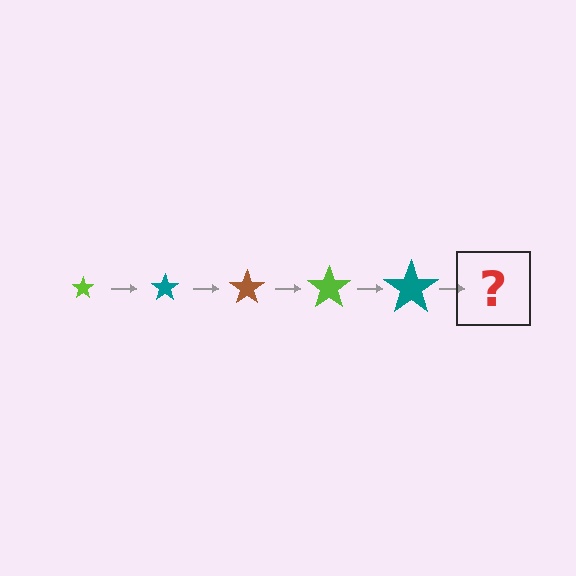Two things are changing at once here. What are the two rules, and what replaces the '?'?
The two rules are that the star grows larger each step and the color cycles through lime, teal, and brown. The '?' should be a brown star, larger than the previous one.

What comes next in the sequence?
The next element should be a brown star, larger than the previous one.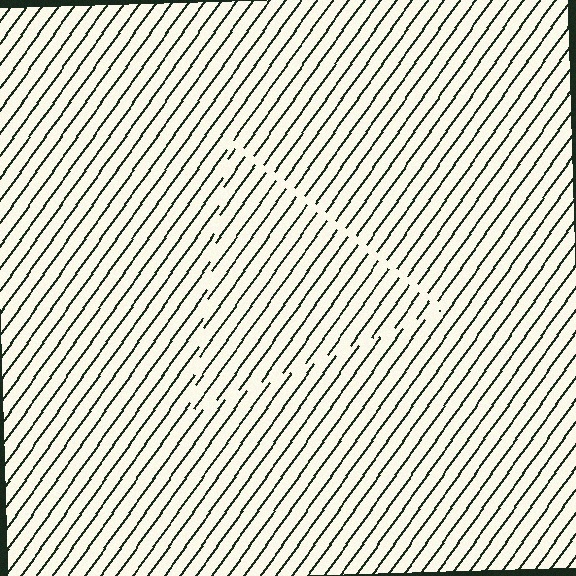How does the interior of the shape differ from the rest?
The interior of the shape contains the same grating, shifted by half a period — the contour is defined by the phase discontinuity where line-ends from the inner and outer gratings abut.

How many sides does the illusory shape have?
3 sides — the line-ends trace a triangle.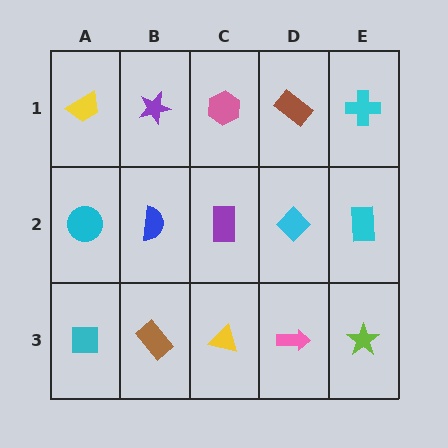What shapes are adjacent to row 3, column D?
A cyan diamond (row 2, column D), a yellow triangle (row 3, column C), a lime star (row 3, column E).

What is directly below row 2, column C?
A yellow triangle.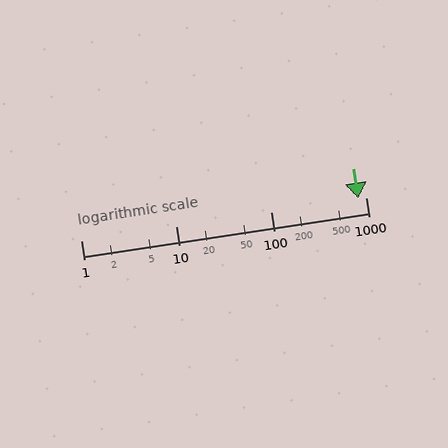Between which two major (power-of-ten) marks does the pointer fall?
The pointer is between 100 and 1000.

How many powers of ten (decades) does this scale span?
The scale spans 3 decades, from 1 to 1000.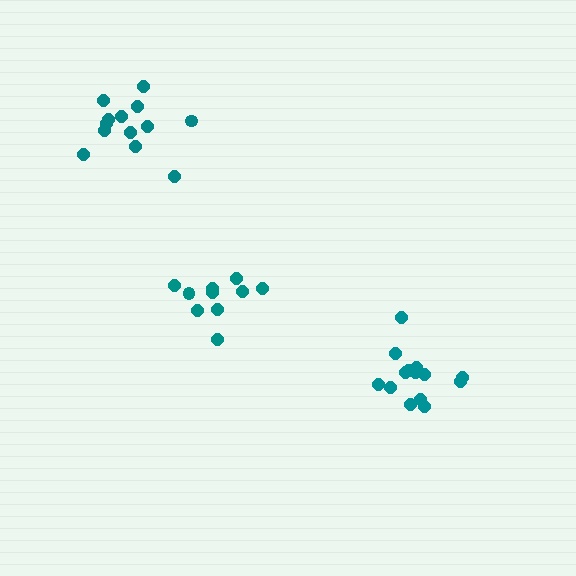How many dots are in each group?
Group 1: 10 dots, Group 2: 14 dots, Group 3: 13 dots (37 total).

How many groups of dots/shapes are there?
There are 3 groups.